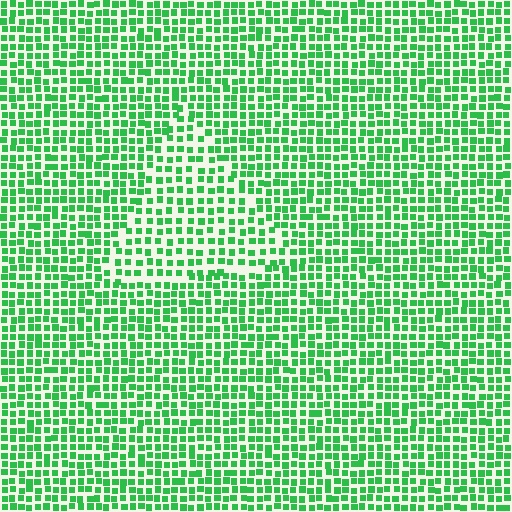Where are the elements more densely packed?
The elements are more densely packed outside the triangle boundary.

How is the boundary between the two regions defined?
The boundary is defined by a change in element density (approximately 1.5x ratio). All elements are the same color, size, and shape.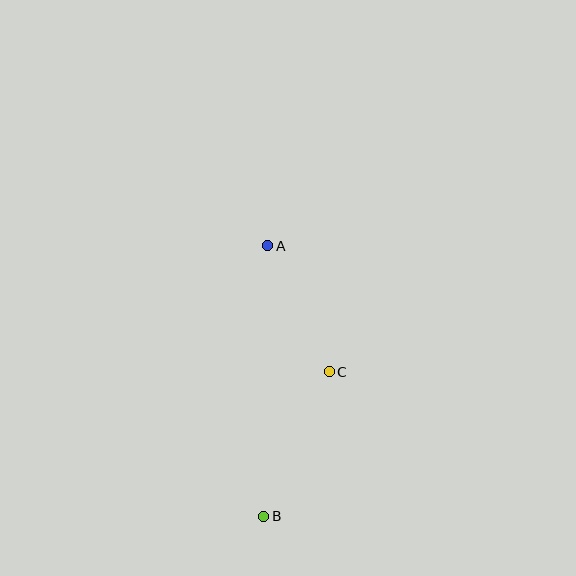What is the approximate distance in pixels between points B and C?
The distance between B and C is approximately 159 pixels.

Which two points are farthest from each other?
Points A and B are farthest from each other.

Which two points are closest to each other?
Points A and C are closest to each other.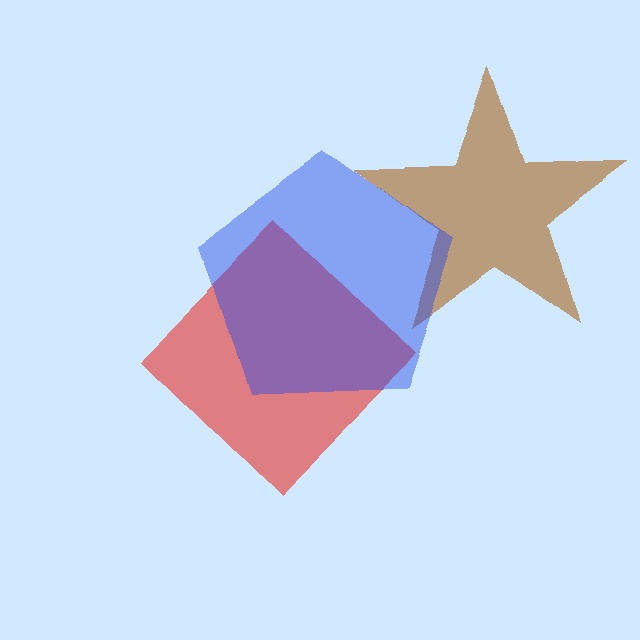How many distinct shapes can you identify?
There are 3 distinct shapes: a brown star, a red diamond, a blue pentagon.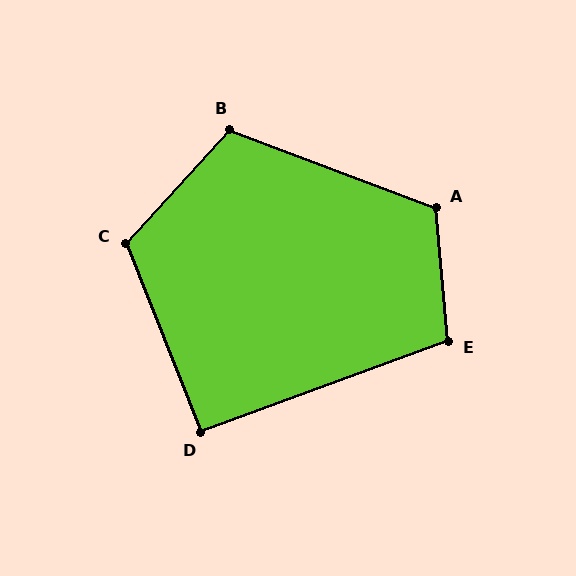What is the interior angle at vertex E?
Approximately 105 degrees (obtuse).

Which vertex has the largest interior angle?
C, at approximately 116 degrees.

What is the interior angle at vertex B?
Approximately 112 degrees (obtuse).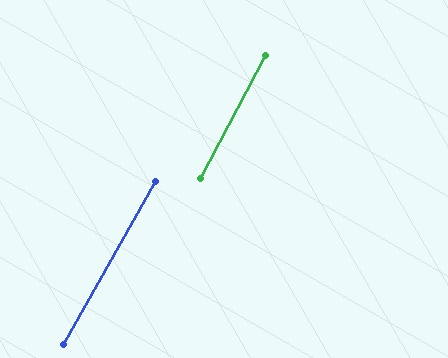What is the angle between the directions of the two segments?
Approximately 2 degrees.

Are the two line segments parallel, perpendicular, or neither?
Parallel — their directions differ by only 1.7°.